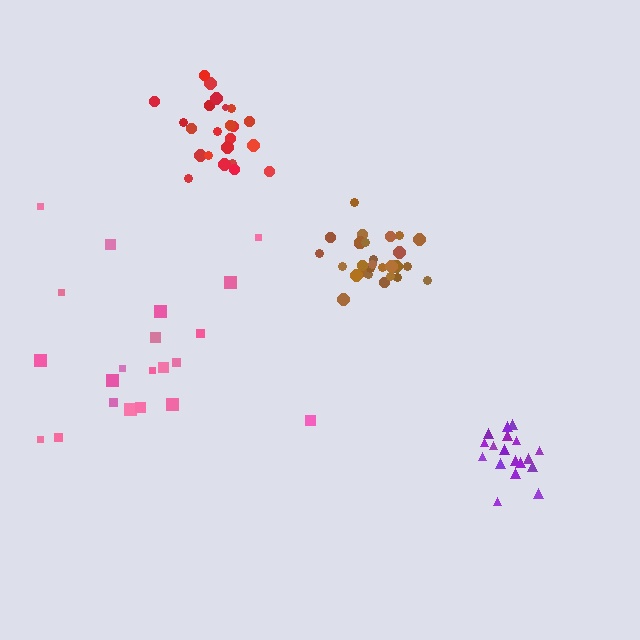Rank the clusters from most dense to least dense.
brown, purple, red, pink.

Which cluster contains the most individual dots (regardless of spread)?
Brown (29).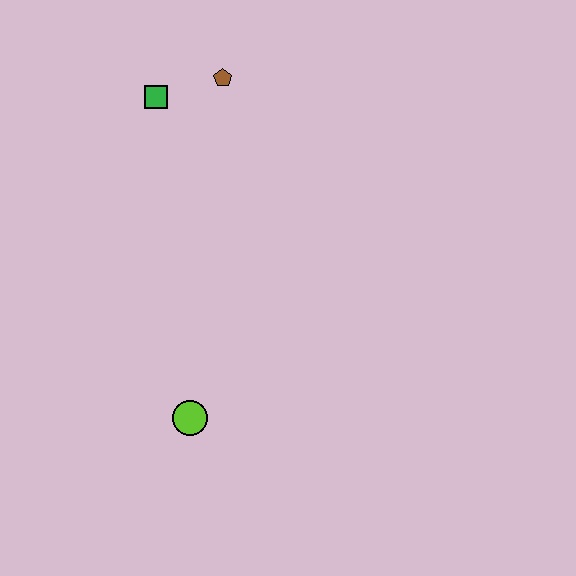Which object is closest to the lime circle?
The green square is closest to the lime circle.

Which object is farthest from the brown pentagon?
The lime circle is farthest from the brown pentagon.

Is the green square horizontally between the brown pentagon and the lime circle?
No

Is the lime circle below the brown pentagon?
Yes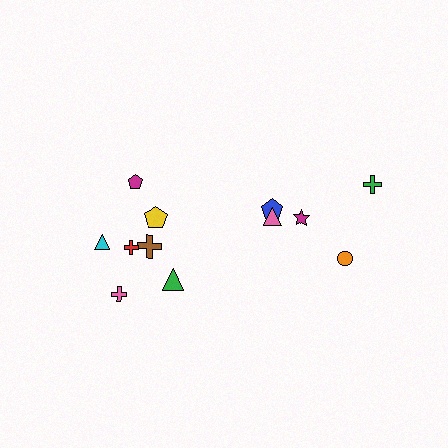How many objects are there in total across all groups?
There are 12 objects.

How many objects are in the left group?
There are 7 objects.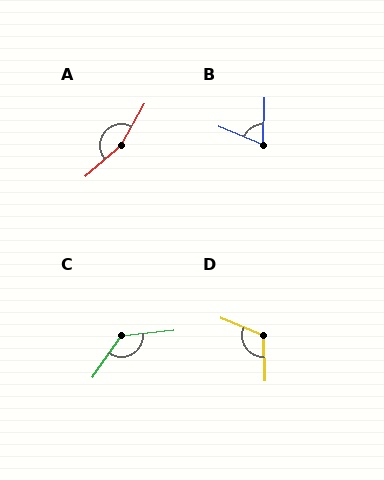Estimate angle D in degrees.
Approximately 114 degrees.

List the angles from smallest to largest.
B (68°), D (114°), C (130°), A (159°).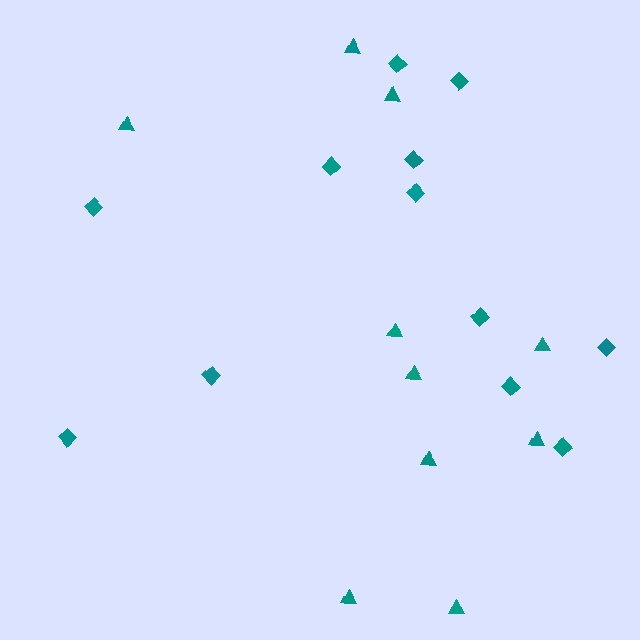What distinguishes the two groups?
There are 2 groups: one group of diamonds (12) and one group of triangles (10).